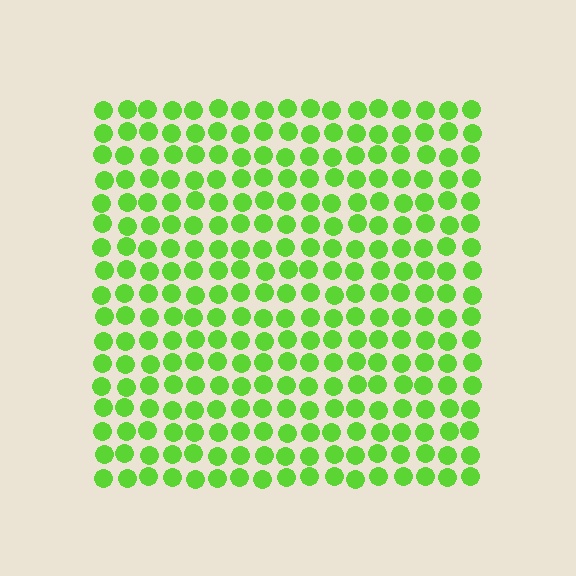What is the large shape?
The large shape is a square.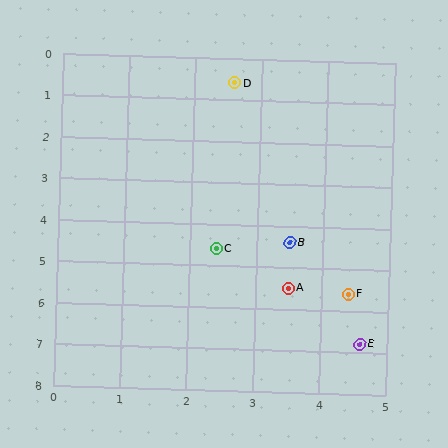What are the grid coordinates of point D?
Point D is at approximately (2.6, 0.6).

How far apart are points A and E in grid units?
Points A and E are about 1.7 grid units apart.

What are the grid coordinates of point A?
Point A is at approximately (3.5, 5.5).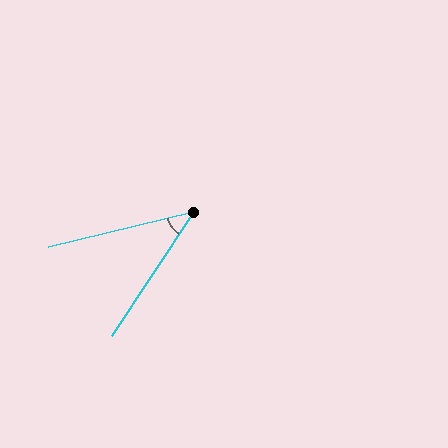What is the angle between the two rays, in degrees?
Approximately 43 degrees.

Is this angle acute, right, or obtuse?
It is acute.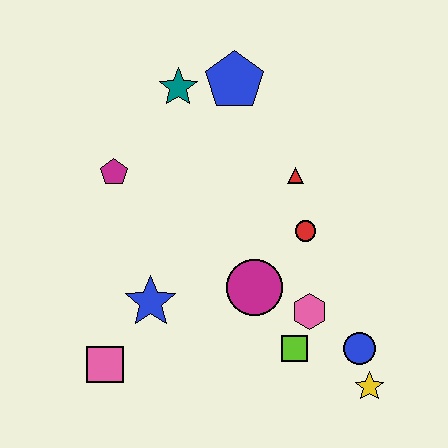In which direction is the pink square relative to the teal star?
The pink square is below the teal star.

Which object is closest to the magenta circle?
The pink hexagon is closest to the magenta circle.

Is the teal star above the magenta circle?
Yes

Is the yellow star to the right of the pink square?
Yes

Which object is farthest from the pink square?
The blue pentagon is farthest from the pink square.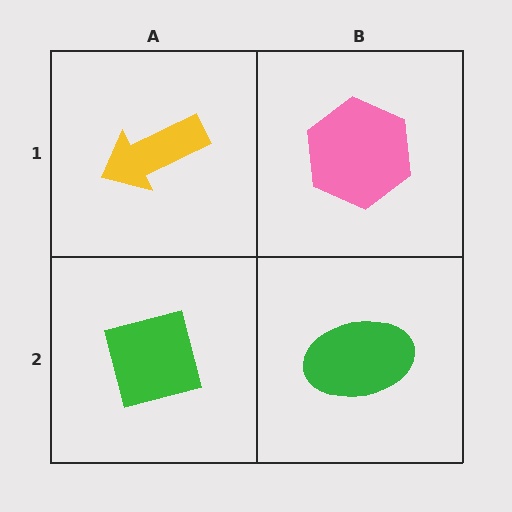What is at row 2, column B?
A green ellipse.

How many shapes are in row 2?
2 shapes.